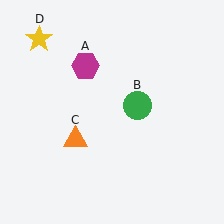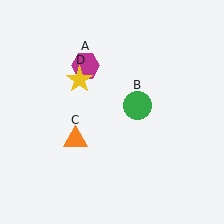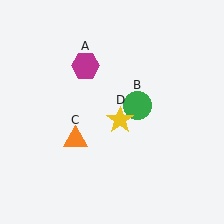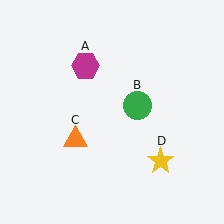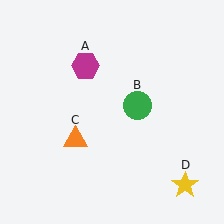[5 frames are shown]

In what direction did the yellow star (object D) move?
The yellow star (object D) moved down and to the right.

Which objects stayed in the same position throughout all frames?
Magenta hexagon (object A) and green circle (object B) and orange triangle (object C) remained stationary.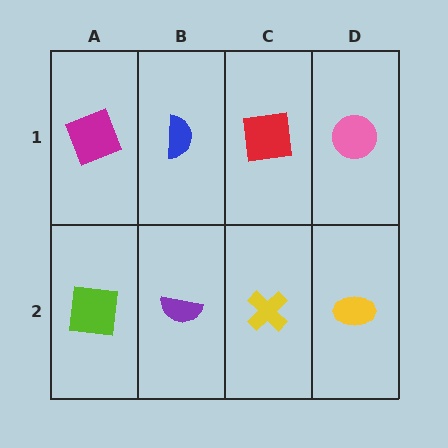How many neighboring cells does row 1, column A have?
2.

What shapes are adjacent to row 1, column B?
A purple semicircle (row 2, column B), a magenta square (row 1, column A), a red square (row 1, column C).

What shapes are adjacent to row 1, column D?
A yellow ellipse (row 2, column D), a red square (row 1, column C).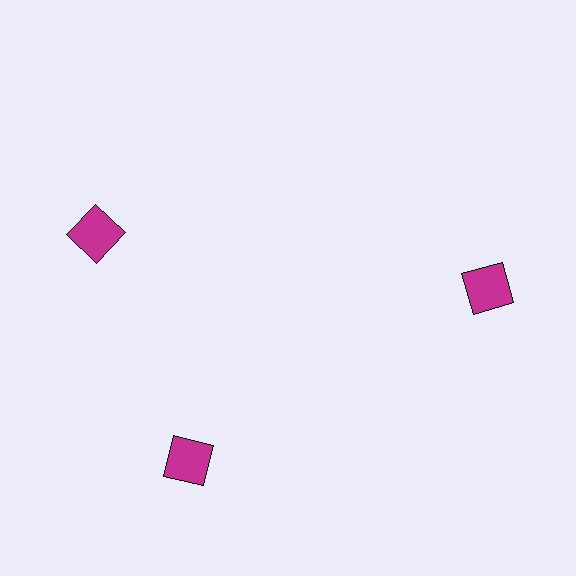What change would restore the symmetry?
The symmetry would be restored by rotating it back into even spacing with its neighbors so that all 3 squares sit at equal angles and equal distance from the center.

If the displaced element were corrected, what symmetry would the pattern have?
It would have 3-fold rotational symmetry — the pattern would map onto itself every 120 degrees.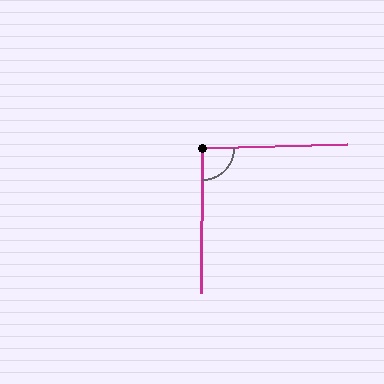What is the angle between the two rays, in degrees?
Approximately 92 degrees.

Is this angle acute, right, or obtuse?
It is approximately a right angle.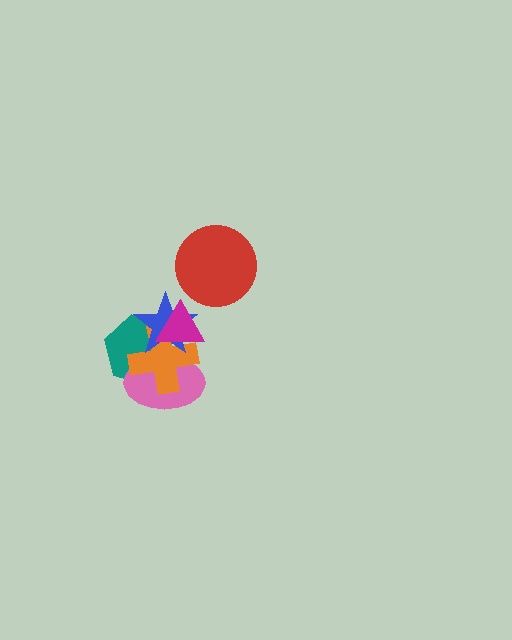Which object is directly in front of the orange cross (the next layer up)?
The blue star is directly in front of the orange cross.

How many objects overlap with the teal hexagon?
4 objects overlap with the teal hexagon.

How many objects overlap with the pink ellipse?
4 objects overlap with the pink ellipse.